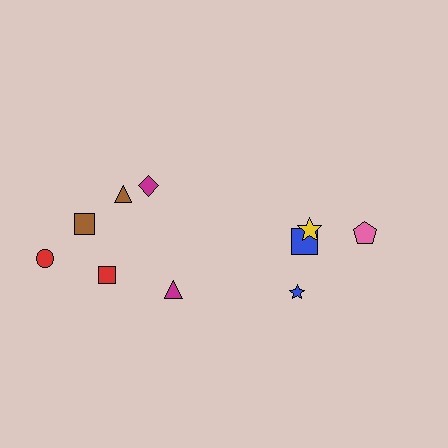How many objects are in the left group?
There are 6 objects.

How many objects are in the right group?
There are 4 objects.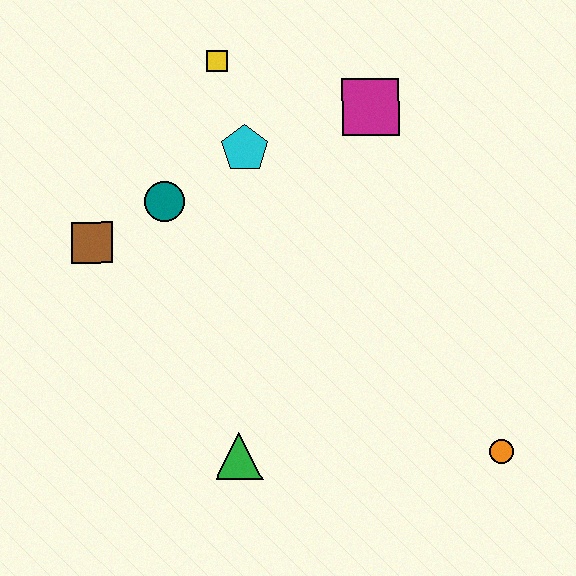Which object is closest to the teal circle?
The brown square is closest to the teal circle.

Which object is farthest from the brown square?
The orange circle is farthest from the brown square.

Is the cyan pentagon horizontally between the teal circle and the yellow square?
No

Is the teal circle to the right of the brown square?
Yes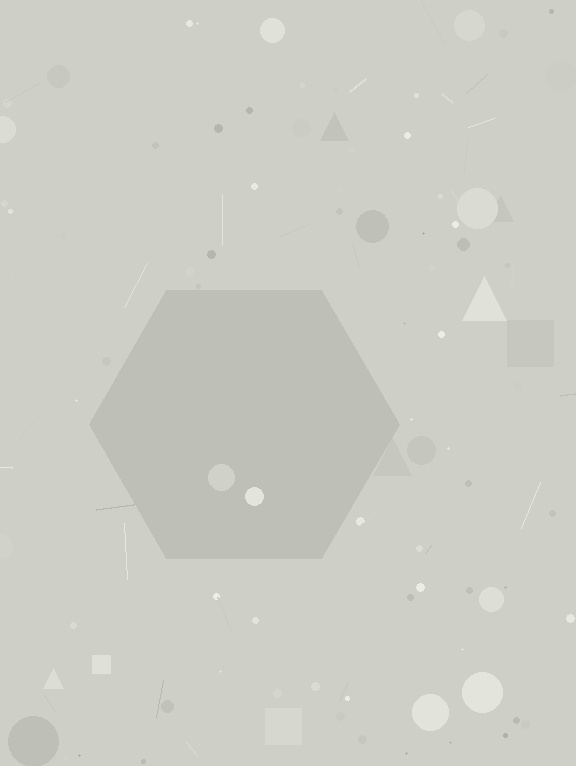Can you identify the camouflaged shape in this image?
The camouflaged shape is a hexagon.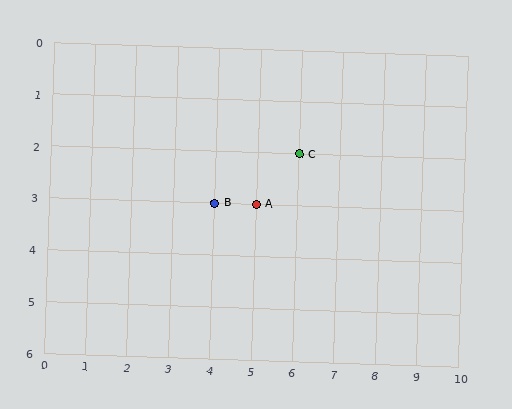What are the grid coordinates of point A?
Point A is at grid coordinates (5, 3).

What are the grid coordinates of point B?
Point B is at grid coordinates (4, 3).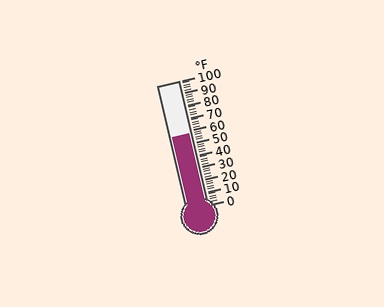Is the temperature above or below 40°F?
The temperature is above 40°F.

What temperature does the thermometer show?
The thermometer shows approximately 58°F.